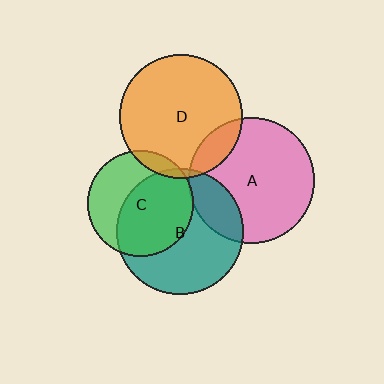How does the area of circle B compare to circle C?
Approximately 1.4 times.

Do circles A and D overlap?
Yes.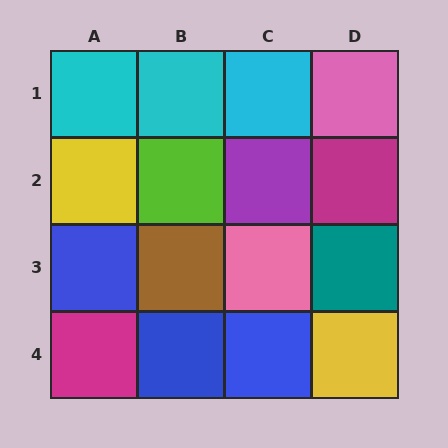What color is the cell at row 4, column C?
Blue.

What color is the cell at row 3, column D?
Teal.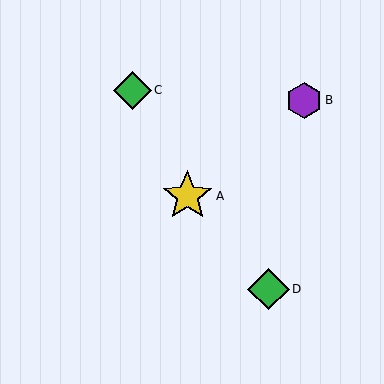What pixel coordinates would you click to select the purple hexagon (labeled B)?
Click at (304, 100) to select the purple hexagon B.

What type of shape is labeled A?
Shape A is a yellow star.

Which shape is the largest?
The yellow star (labeled A) is the largest.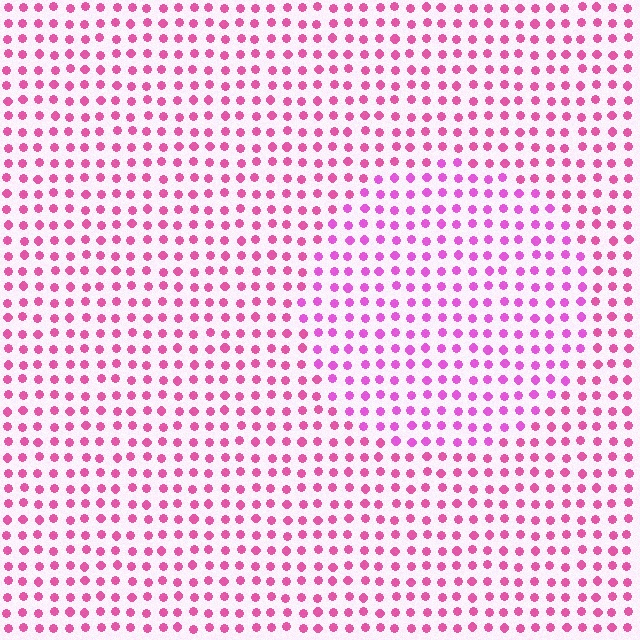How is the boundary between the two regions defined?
The boundary is defined purely by a slight shift in hue (about 22 degrees). Spacing, size, and orientation are identical on both sides.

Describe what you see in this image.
The image is filled with small pink elements in a uniform arrangement. A circle-shaped region is visible where the elements are tinted to a slightly different hue, forming a subtle color boundary.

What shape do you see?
I see a circle.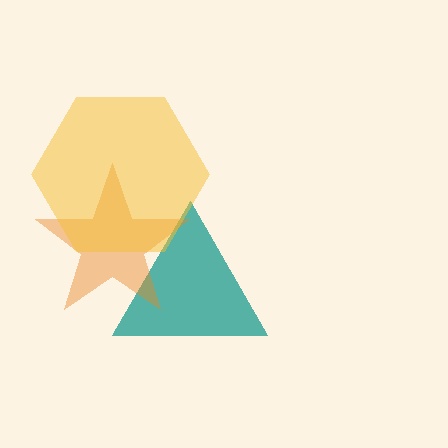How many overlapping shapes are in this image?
There are 3 overlapping shapes in the image.